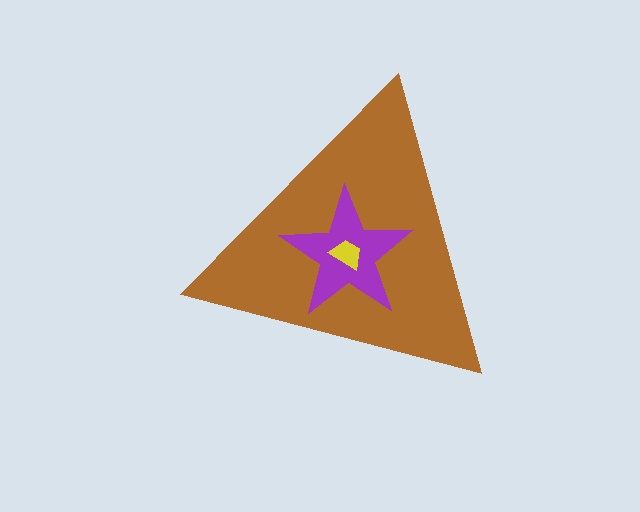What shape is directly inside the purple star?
The yellow trapezoid.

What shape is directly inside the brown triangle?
The purple star.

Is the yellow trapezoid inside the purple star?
Yes.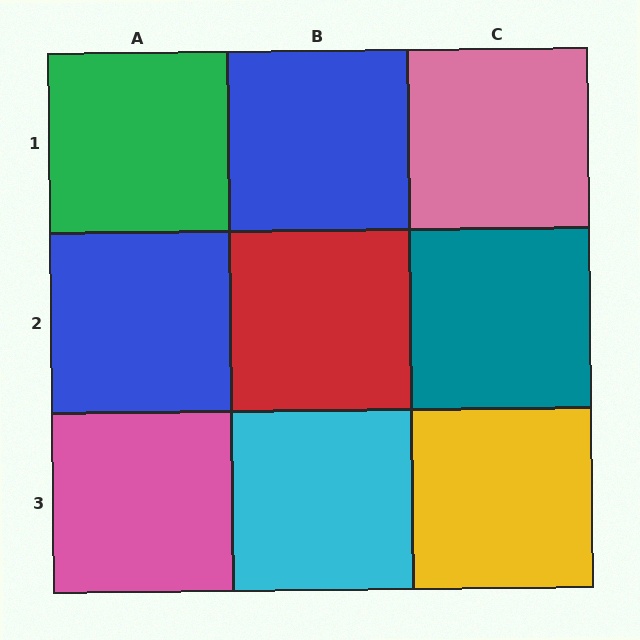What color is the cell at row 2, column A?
Blue.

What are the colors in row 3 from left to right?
Pink, cyan, yellow.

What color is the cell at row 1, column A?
Green.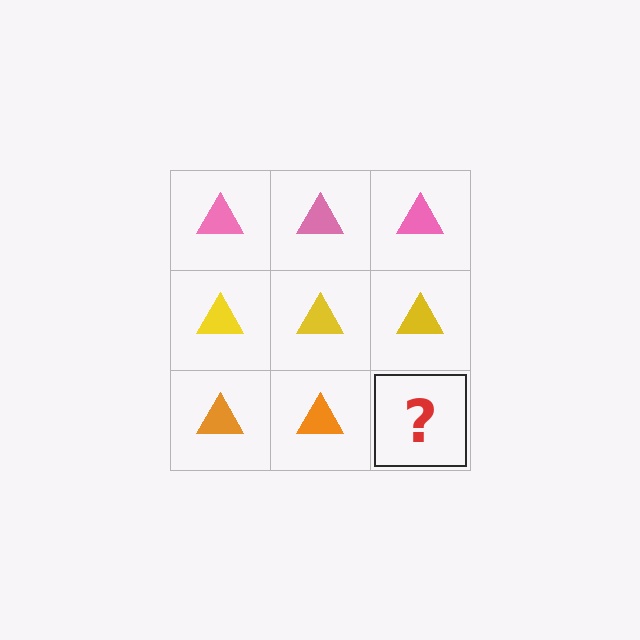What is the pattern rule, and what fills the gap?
The rule is that each row has a consistent color. The gap should be filled with an orange triangle.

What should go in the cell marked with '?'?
The missing cell should contain an orange triangle.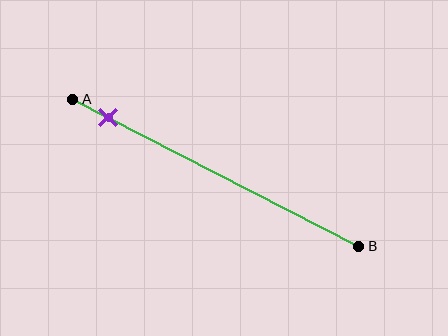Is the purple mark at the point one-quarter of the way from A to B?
No, the mark is at about 10% from A, not at the 25% one-quarter point.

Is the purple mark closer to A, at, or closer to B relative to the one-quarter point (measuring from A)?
The purple mark is closer to point A than the one-quarter point of segment AB.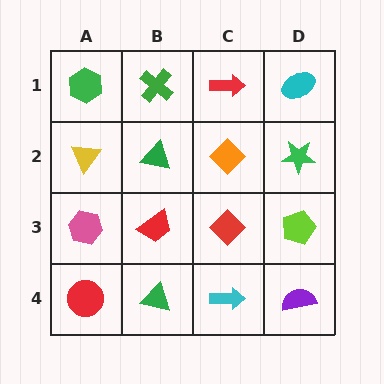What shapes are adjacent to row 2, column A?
A green hexagon (row 1, column A), a pink hexagon (row 3, column A), a green triangle (row 2, column B).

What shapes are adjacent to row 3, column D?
A green star (row 2, column D), a purple semicircle (row 4, column D), a red diamond (row 3, column C).